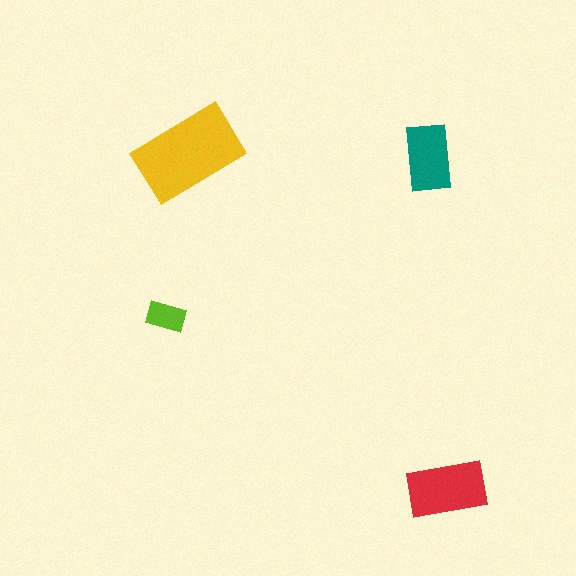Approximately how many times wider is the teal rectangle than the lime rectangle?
About 1.5 times wider.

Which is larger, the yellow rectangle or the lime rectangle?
The yellow one.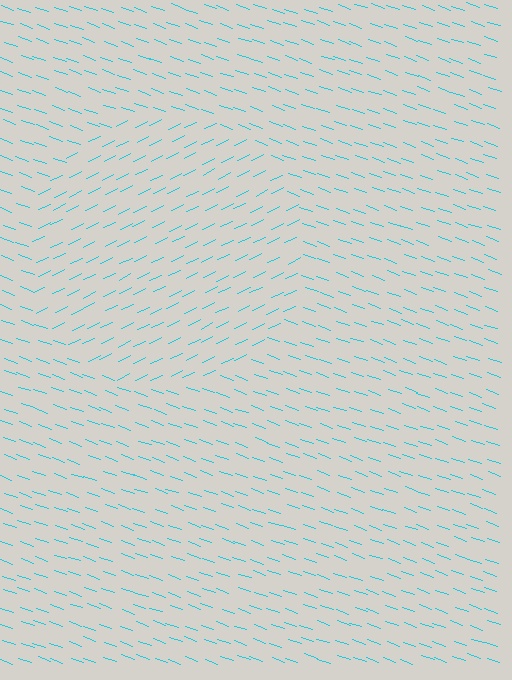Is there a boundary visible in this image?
Yes, there is a texture boundary formed by a change in line orientation.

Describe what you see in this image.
The image is filled with small cyan line segments. A circle region in the image has lines oriented differently from the surrounding lines, creating a visible texture boundary.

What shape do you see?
I see a circle.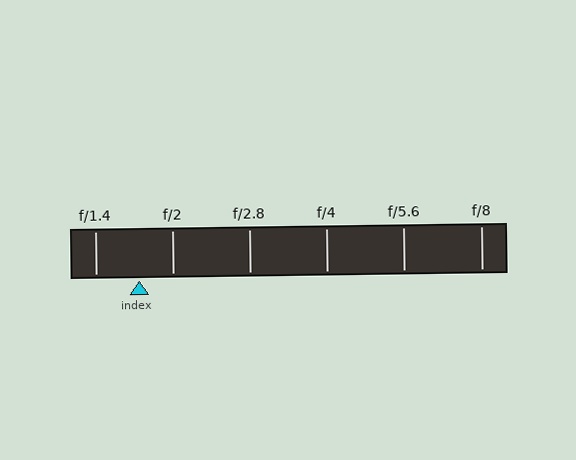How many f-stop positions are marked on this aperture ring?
There are 6 f-stop positions marked.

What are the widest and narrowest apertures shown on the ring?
The widest aperture shown is f/1.4 and the narrowest is f/8.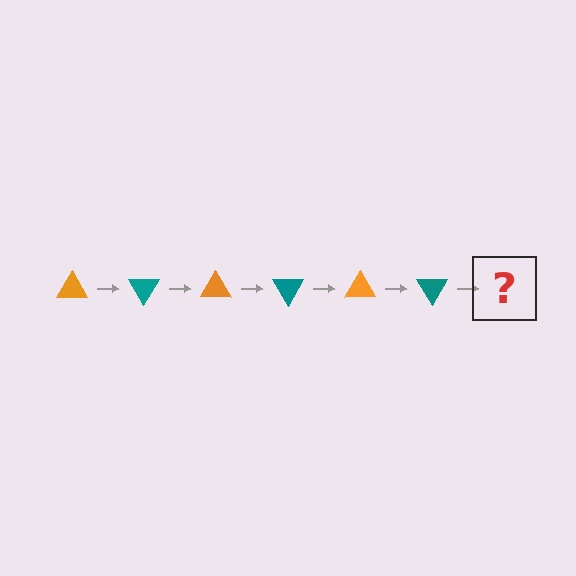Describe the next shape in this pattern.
It should be an orange triangle, rotated 360 degrees from the start.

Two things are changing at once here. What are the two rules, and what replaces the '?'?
The two rules are that it rotates 60 degrees each step and the color cycles through orange and teal. The '?' should be an orange triangle, rotated 360 degrees from the start.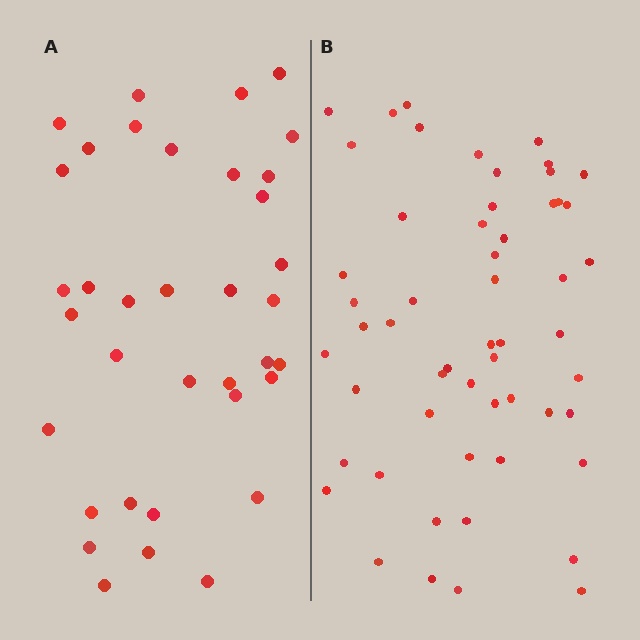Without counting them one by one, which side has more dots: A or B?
Region B (the right region) has more dots.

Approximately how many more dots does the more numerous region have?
Region B has approximately 20 more dots than region A.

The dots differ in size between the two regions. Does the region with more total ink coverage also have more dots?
No. Region A has more total ink coverage because its dots are larger, but region B actually contains more individual dots. Total area can be misleading — the number of items is what matters here.